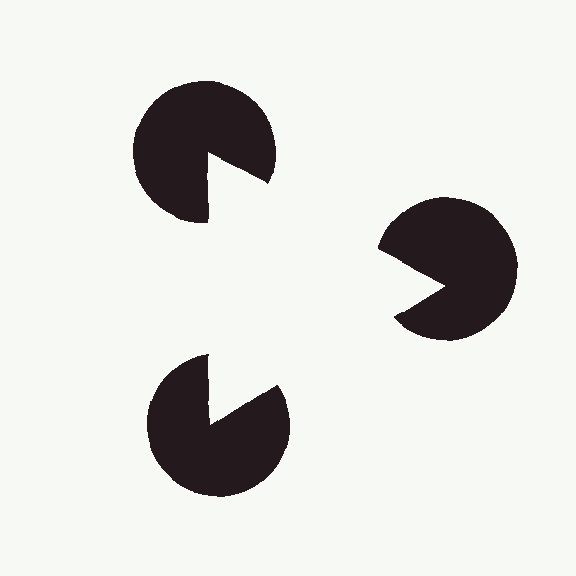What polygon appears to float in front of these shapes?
An illusory triangle — its edges are inferred from the aligned wedge cuts in the pac-man discs, not physically drawn.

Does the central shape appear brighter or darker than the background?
It typically appears slightly brighter than the background, even though no actual brightness change is drawn.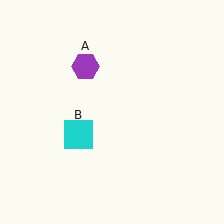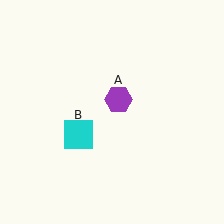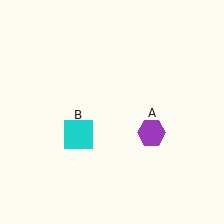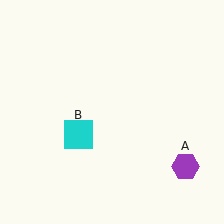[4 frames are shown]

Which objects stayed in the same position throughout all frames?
Cyan square (object B) remained stationary.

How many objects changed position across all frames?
1 object changed position: purple hexagon (object A).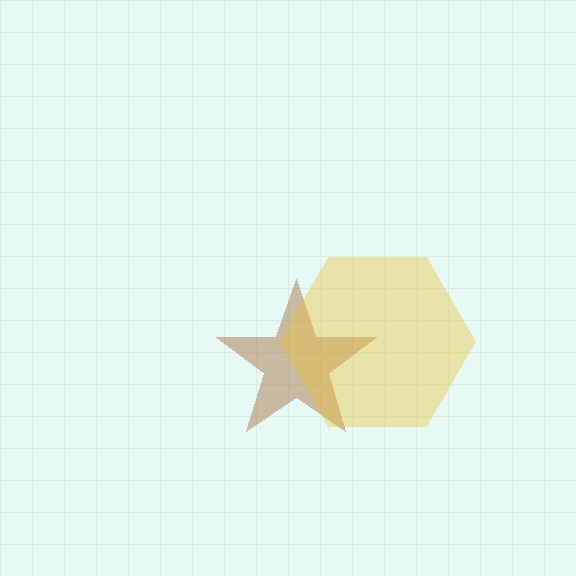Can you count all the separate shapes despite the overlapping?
Yes, there are 2 separate shapes.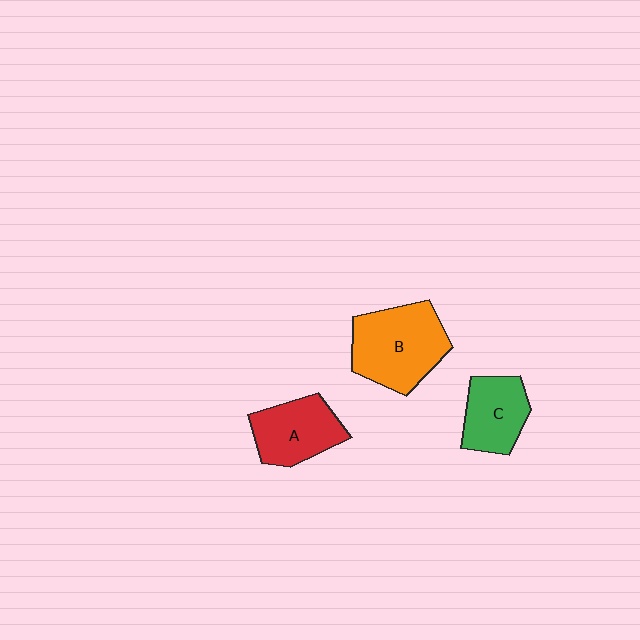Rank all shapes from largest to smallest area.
From largest to smallest: B (orange), A (red), C (green).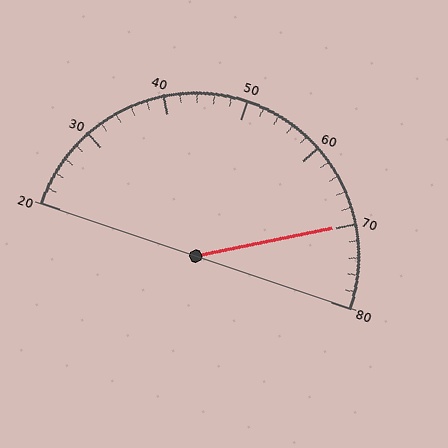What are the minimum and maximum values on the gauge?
The gauge ranges from 20 to 80.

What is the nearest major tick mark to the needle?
The nearest major tick mark is 70.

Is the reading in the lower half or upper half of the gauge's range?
The reading is in the upper half of the range (20 to 80).